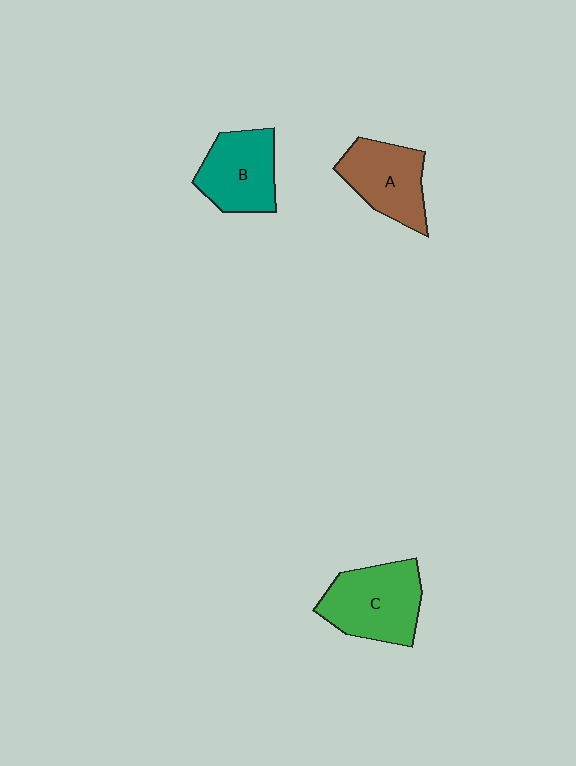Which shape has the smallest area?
Shape A (brown).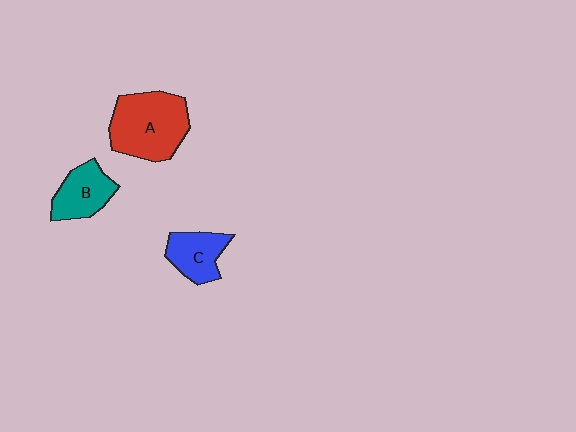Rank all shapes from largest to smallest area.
From largest to smallest: A (red), B (teal), C (blue).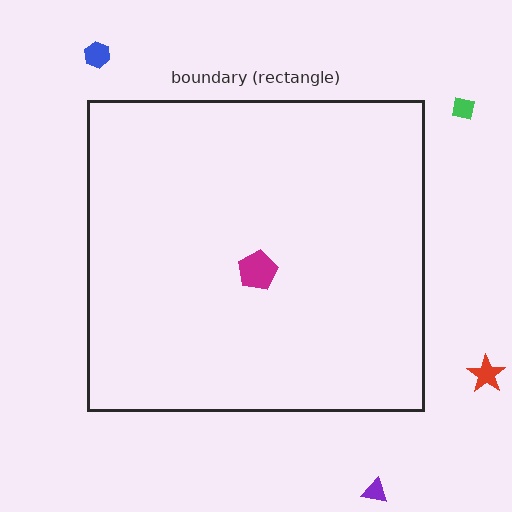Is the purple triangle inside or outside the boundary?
Outside.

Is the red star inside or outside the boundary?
Outside.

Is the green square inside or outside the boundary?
Outside.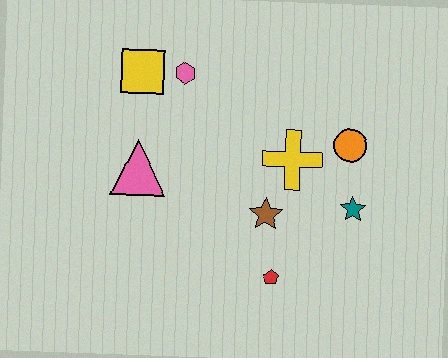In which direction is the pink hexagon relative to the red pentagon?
The pink hexagon is above the red pentagon.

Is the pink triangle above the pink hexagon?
No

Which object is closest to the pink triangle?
The yellow square is closest to the pink triangle.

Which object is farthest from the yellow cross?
The yellow square is farthest from the yellow cross.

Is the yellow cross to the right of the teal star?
No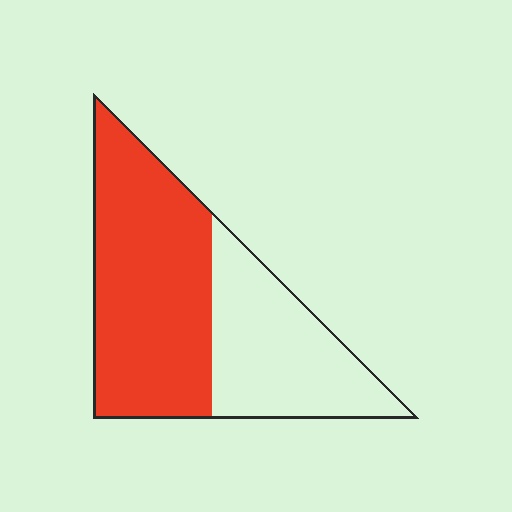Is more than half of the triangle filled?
Yes.